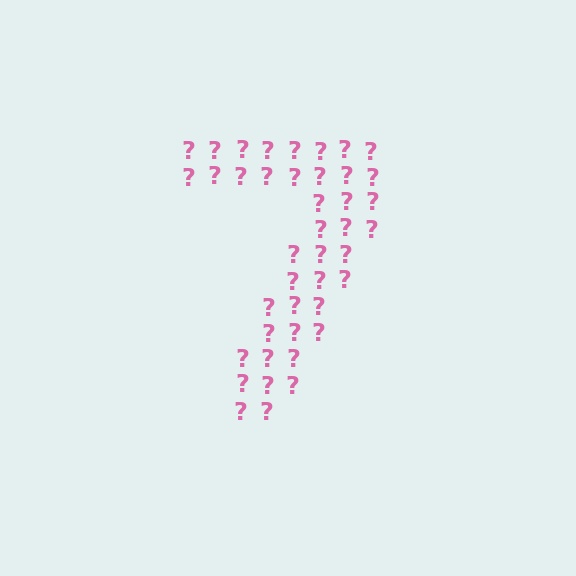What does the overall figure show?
The overall figure shows the digit 7.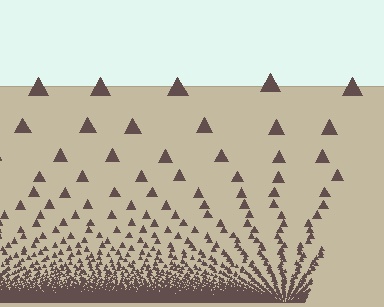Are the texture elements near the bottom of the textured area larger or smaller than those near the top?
Smaller. The gradient is inverted — elements near the bottom are smaller and denser.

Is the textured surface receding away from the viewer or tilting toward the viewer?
The surface appears to tilt toward the viewer. Texture elements get larger and sparser toward the top.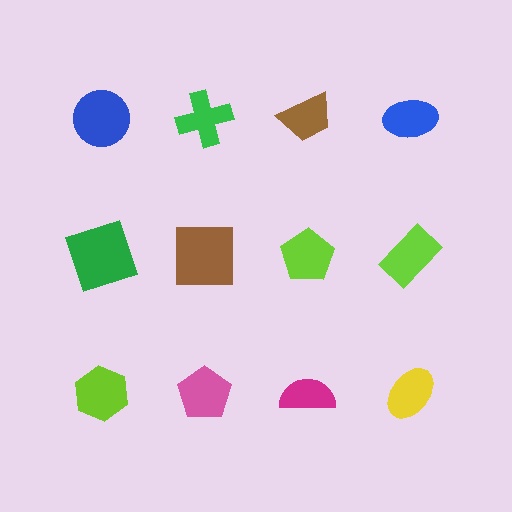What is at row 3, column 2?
A pink pentagon.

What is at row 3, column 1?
A lime hexagon.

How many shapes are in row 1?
4 shapes.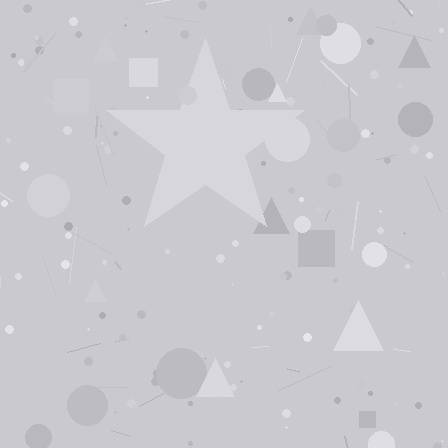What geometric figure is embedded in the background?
A star is embedded in the background.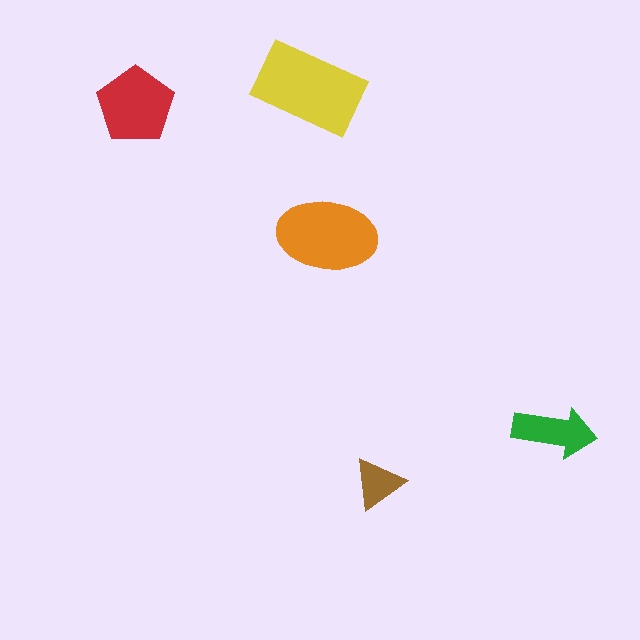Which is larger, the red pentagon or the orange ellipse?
The orange ellipse.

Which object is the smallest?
The brown triangle.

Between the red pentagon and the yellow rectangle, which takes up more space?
The yellow rectangle.